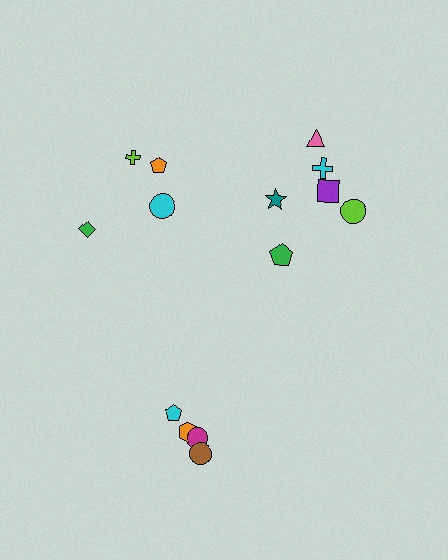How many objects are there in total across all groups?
There are 14 objects.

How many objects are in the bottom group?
There are 4 objects.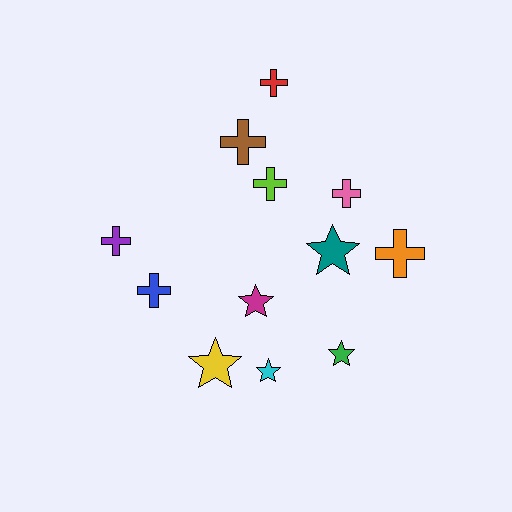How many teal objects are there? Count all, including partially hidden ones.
There is 1 teal object.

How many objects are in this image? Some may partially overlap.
There are 12 objects.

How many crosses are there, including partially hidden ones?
There are 7 crosses.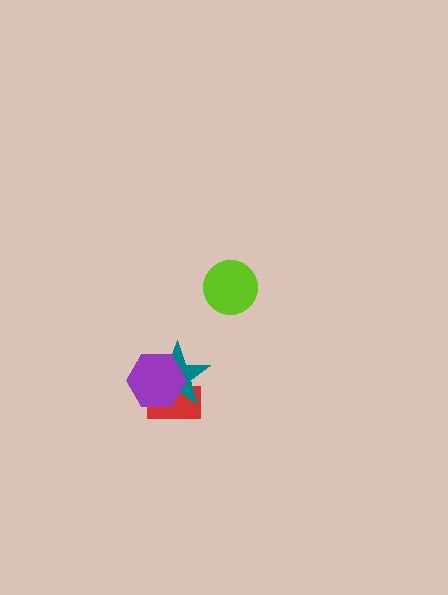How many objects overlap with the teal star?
2 objects overlap with the teal star.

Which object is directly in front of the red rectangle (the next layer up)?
The teal star is directly in front of the red rectangle.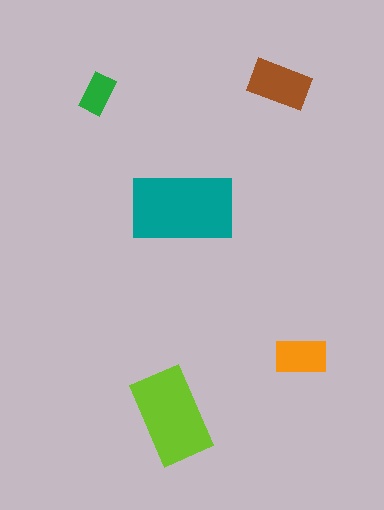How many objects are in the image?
There are 5 objects in the image.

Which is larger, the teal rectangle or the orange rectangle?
The teal one.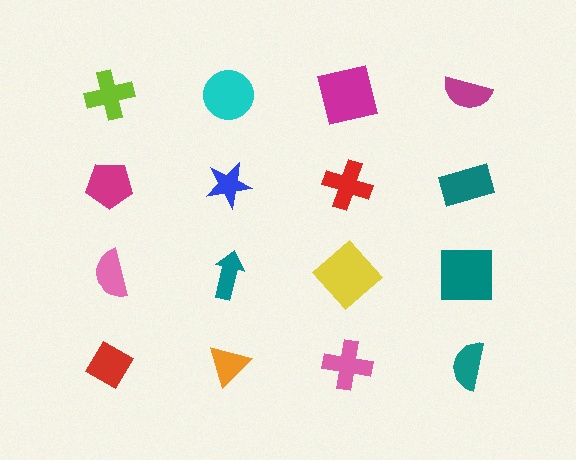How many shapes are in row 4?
4 shapes.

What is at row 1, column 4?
A magenta semicircle.